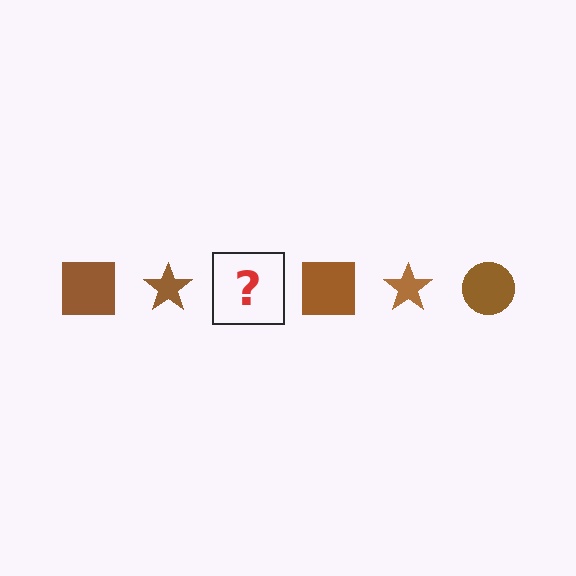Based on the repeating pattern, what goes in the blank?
The blank should be a brown circle.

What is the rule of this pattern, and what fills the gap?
The rule is that the pattern cycles through square, star, circle shapes in brown. The gap should be filled with a brown circle.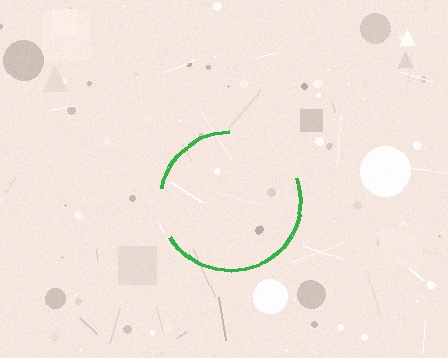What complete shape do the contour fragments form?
The contour fragments form a circle.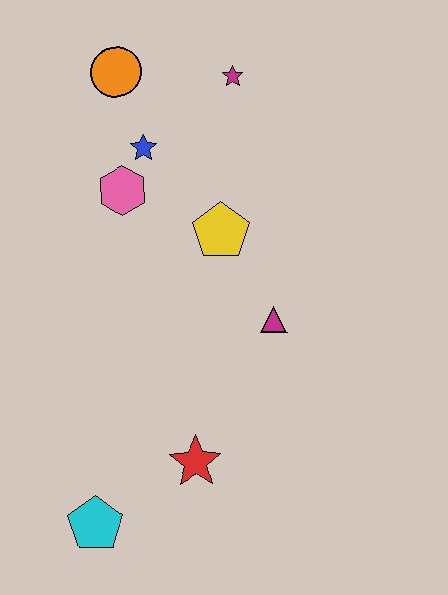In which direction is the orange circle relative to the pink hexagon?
The orange circle is above the pink hexagon.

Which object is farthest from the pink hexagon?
The cyan pentagon is farthest from the pink hexagon.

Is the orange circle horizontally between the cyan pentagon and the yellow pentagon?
Yes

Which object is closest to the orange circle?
The blue star is closest to the orange circle.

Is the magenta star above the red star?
Yes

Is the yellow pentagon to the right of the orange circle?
Yes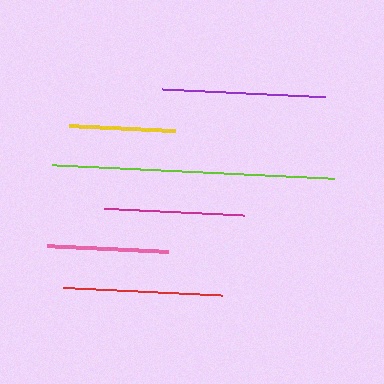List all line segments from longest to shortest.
From longest to shortest: lime, purple, red, magenta, pink, yellow.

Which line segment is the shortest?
The yellow line is the shortest at approximately 106 pixels.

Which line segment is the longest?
The lime line is the longest at approximately 283 pixels.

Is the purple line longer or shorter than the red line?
The purple line is longer than the red line.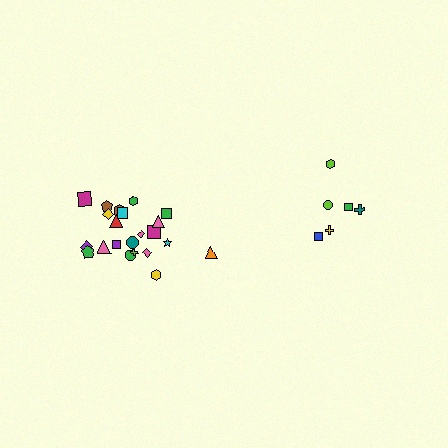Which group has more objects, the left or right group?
The left group.